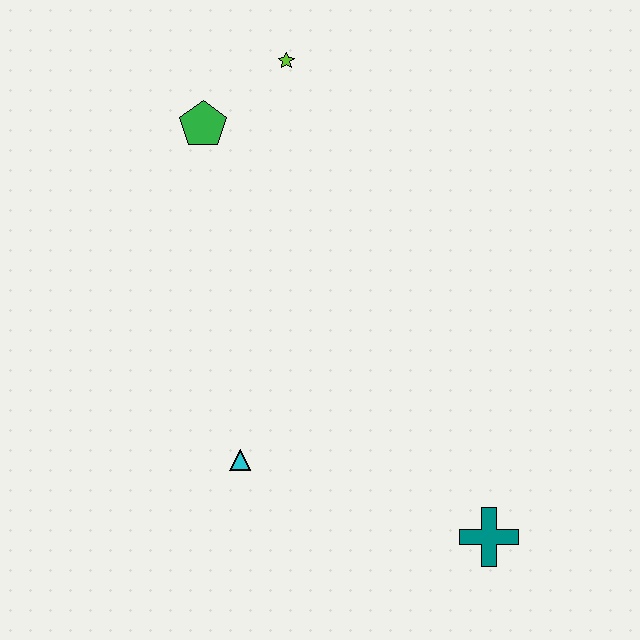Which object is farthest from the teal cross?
The lime star is farthest from the teal cross.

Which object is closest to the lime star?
The green pentagon is closest to the lime star.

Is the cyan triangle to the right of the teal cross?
No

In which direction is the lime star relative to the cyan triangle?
The lime star is above the cyan triangle.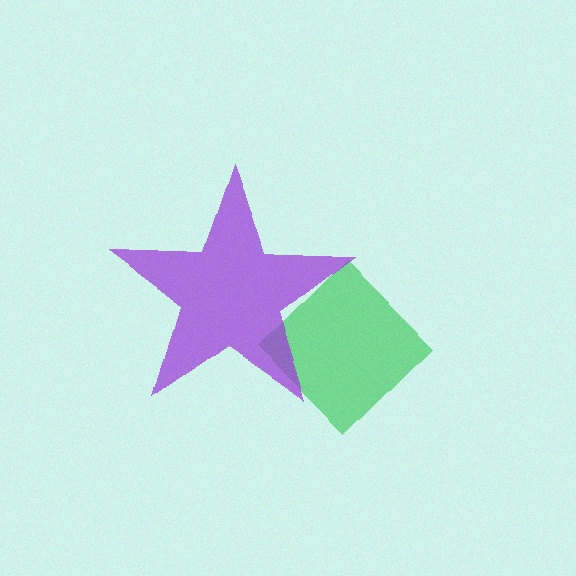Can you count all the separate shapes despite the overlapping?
Yes, there are 2 separate shapes.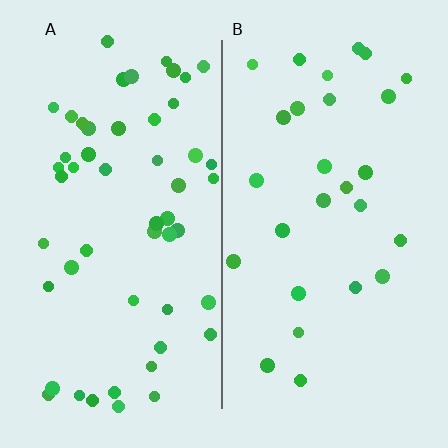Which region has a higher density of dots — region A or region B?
A (the left).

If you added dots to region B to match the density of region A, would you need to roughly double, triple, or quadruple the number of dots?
Approximately double.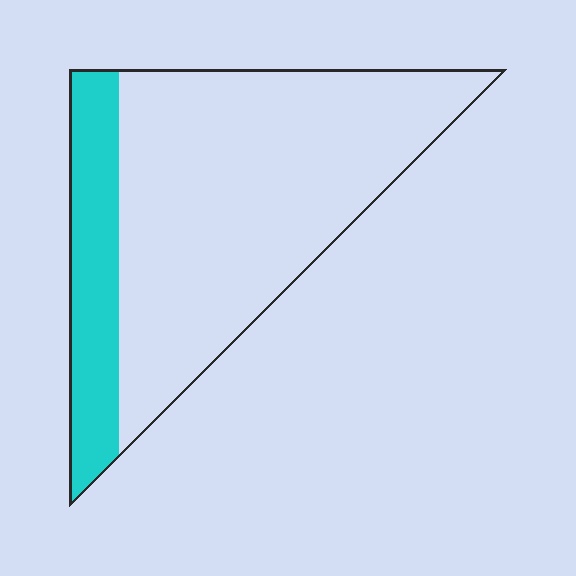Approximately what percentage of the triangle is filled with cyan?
Approximately 20%.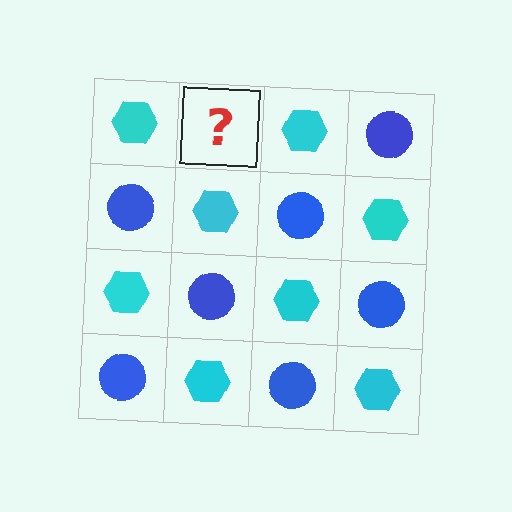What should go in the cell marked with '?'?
The missing cell should contain a blue circle.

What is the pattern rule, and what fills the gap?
The rule is that it alternates cyan hexagon and blue circle in a checkerboard pattern. The gap should be filled with a blue circle.